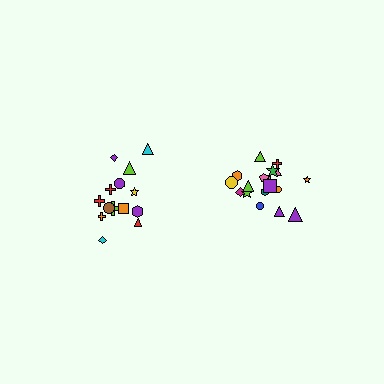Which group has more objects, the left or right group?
The right group.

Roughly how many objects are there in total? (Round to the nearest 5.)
Roughly 35 objects in total.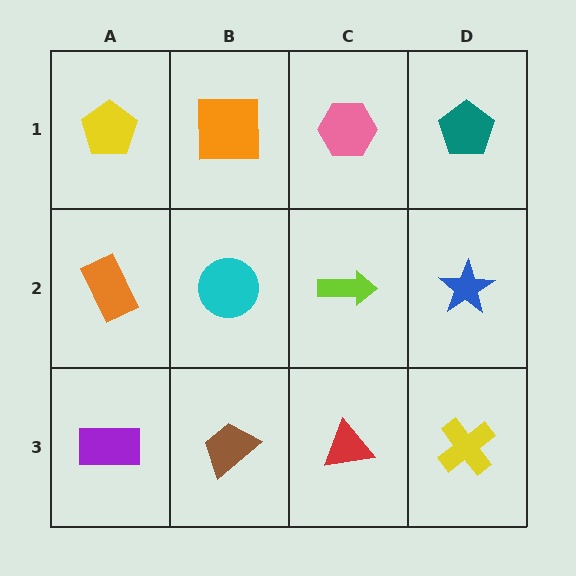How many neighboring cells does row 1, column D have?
2.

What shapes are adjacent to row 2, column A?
A yellow pentagon (row 1, column A), a purple rectangle (row 3, column A), a cyan circle (row 2, column B).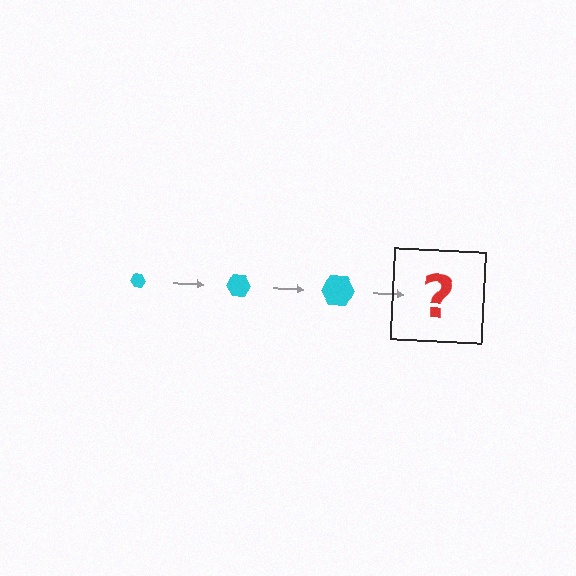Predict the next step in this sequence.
The next step is a cyan hexagon, larger than the previous one.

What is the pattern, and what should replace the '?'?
The pattern is that the hexagon gets progressively larger each step. The '?' should be a cyan hexagon, larger than the previous one.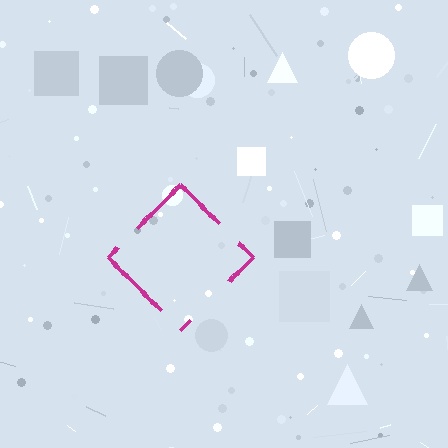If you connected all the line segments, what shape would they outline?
They would outline a diamond.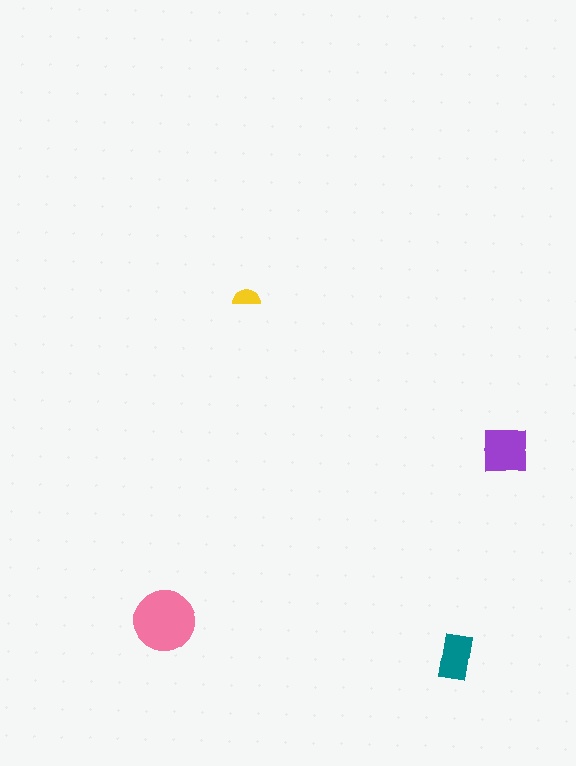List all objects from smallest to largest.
The yellow semicircle, the teal rectangle, the purple square, the pink circle.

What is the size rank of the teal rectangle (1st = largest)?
3rd.